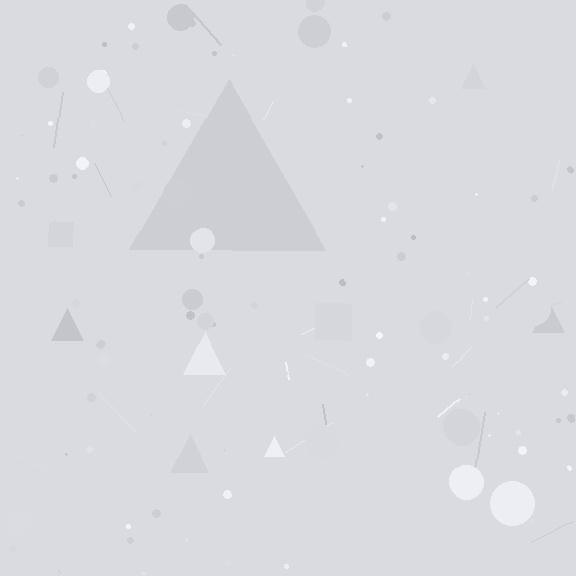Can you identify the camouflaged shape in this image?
The camouflaged shape is a triangle.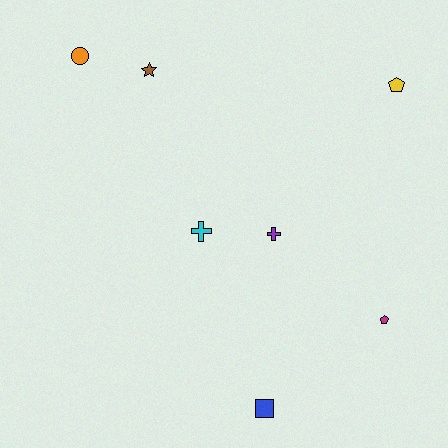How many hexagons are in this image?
There are no hexagons.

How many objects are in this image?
There are 7 objects.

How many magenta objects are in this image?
There is 1 magenta object.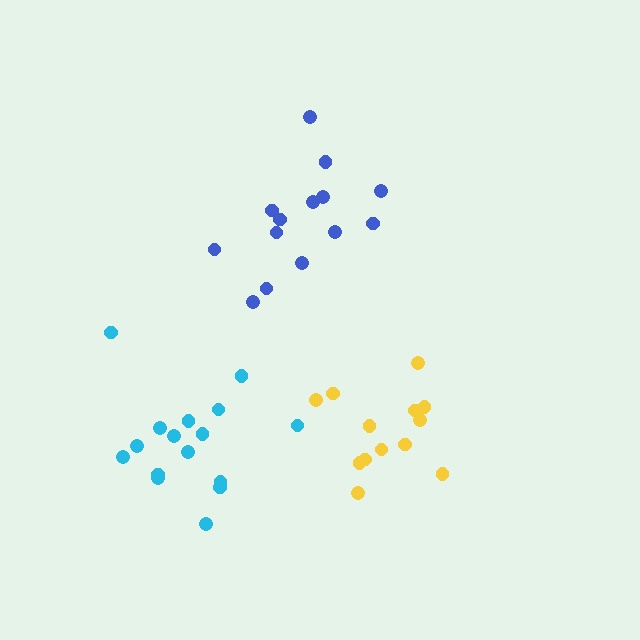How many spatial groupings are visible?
There are 3 spatial groupings.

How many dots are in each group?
Group 1: 16 dots, Group 2: 14 dots, Group 3: 13 dots (43 total).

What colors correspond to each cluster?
The clusters are colored: cyan, blue, yellow.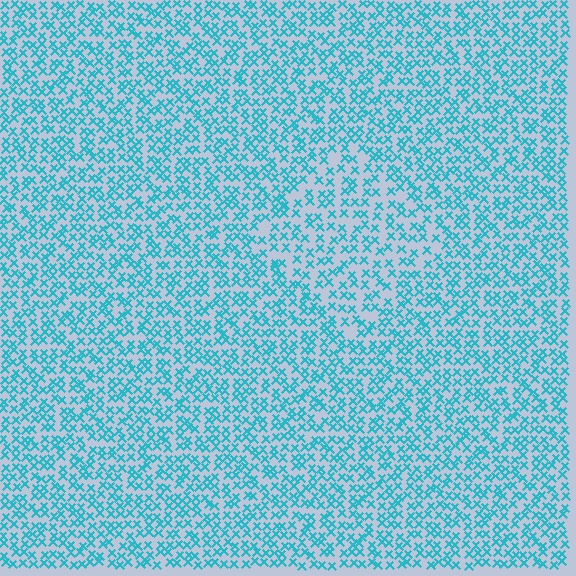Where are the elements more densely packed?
The elements are more densely packed outside the diamond boundary.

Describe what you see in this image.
The image contains small cyan elements arranged at two different densities. A diamond-shaped region is visible where the elements are less densely packed than the surrounding area.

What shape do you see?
I see a diamond.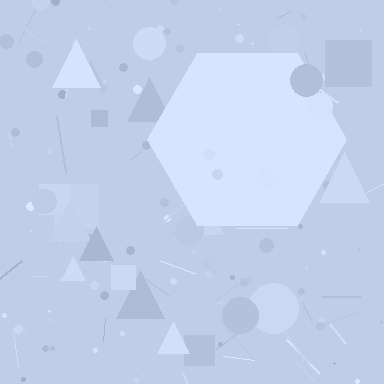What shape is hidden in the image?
A hexagon is hidden in the image.